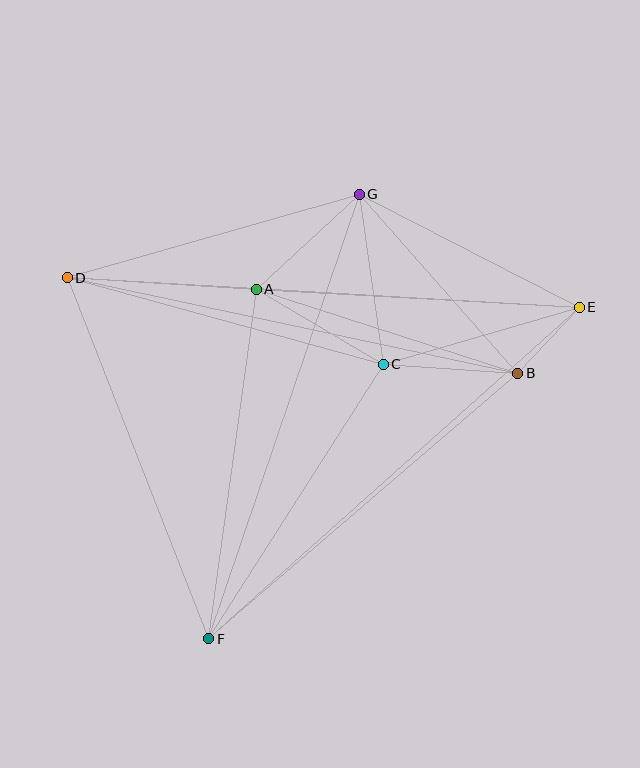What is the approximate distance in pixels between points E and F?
The distance between E and F is approximately 497 pixels.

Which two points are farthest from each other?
Points D and E are farthest from each other.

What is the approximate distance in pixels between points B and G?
The distance between B and G is approximately 239 pixels.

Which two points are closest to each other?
Points B and E are closest to each other.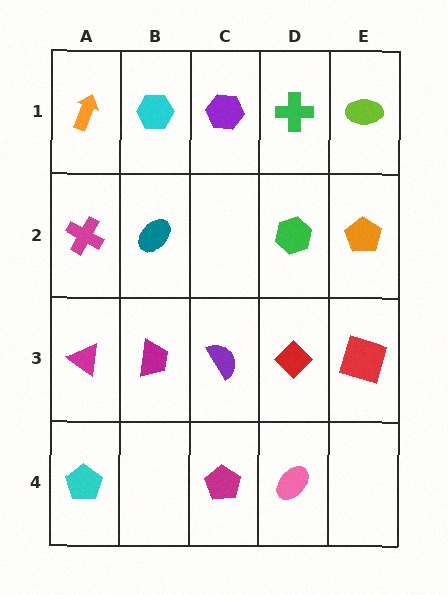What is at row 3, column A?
A magenta triangle.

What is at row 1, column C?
A purple hexagon.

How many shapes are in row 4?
3 shapes.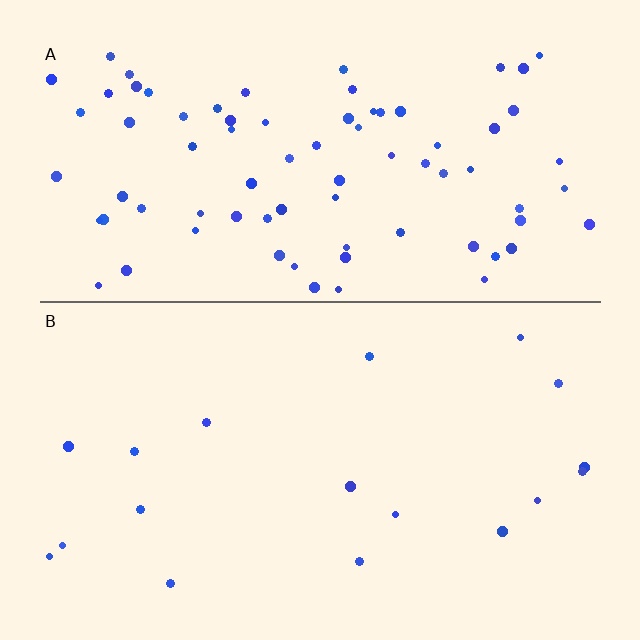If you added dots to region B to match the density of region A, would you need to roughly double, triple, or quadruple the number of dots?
Approximately quadruple.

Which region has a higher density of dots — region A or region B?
A (the top).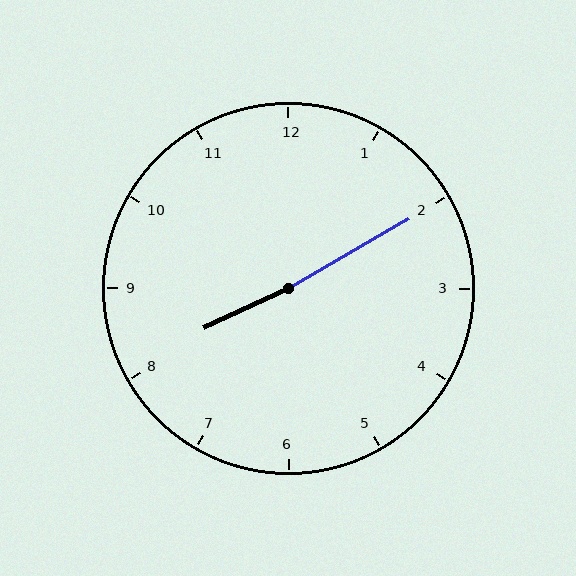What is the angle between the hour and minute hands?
Approximately 175 degrees.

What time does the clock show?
8:10.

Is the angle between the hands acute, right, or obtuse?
It is obtuse.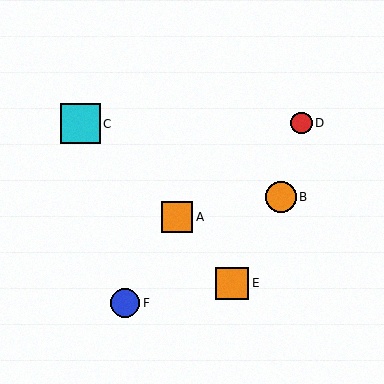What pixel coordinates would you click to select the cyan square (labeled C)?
Click at (80, 124) to select the cyan square C.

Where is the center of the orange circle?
The center of the orange circle is at (281, 197).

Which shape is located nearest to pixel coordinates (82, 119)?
The cyan square (labeled C) at (80, 124) is nearest to that location.